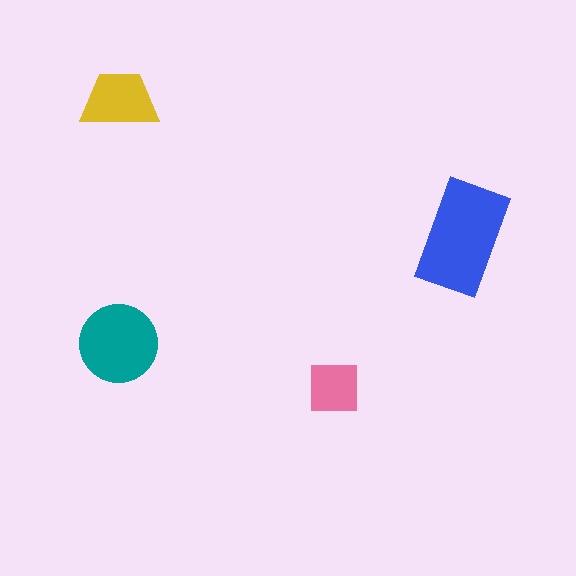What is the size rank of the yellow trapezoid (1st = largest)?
3rd.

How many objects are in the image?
There are 4 objects in the image.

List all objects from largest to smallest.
The blue rectangle, the teal circle, the yellow trapezoid, the pink square.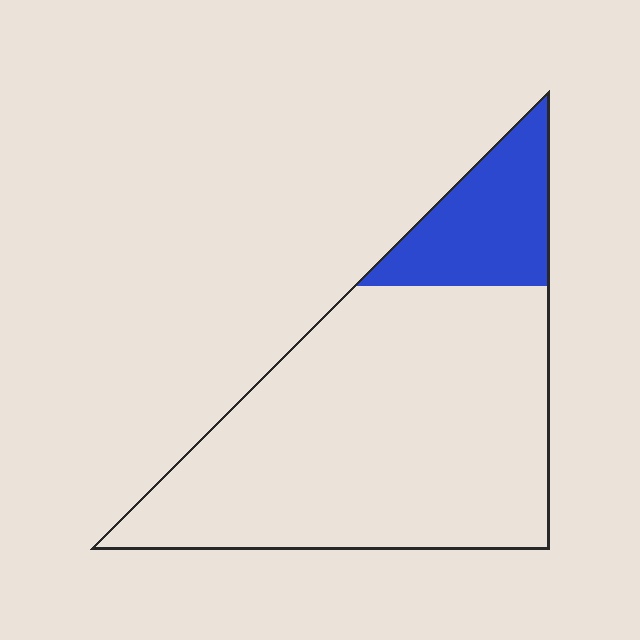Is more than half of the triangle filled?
No.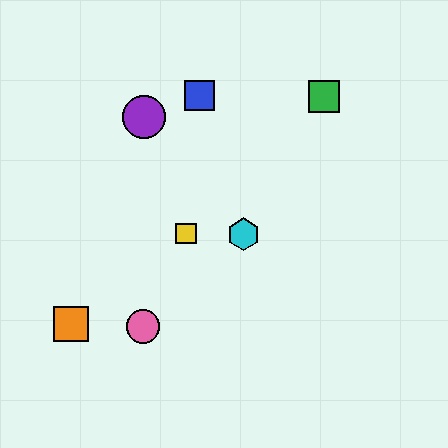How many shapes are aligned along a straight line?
3 shapes (the red hexagon, the green square, the cyan hexagon) are aligned along a straight line.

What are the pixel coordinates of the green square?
The green square is at (324, 96).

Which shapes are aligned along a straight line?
The red hexagon, the green square, the cyan hexagon are aligned along a straight line.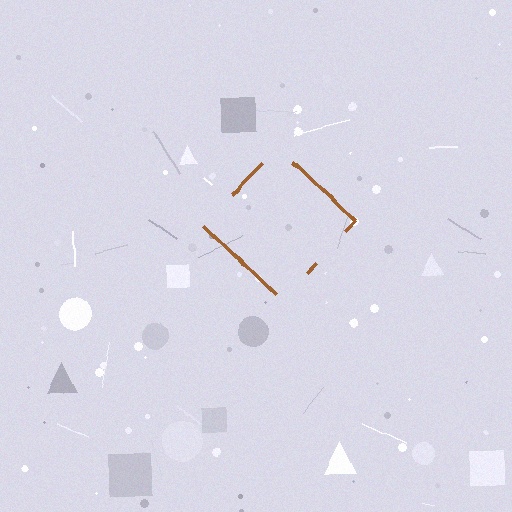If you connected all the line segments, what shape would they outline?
They would outline a diamond.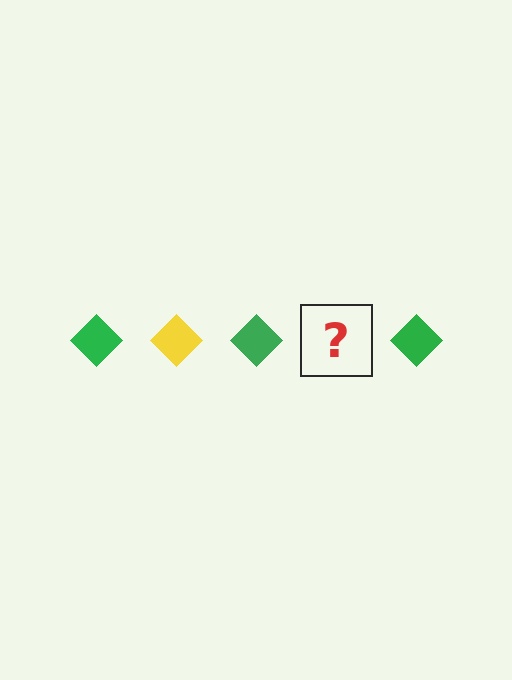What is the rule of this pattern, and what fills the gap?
The rule is that the pattern cycles through green, yellow diamonds. The gap should be filled with a yellow diamond.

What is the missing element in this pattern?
The missing element is a yellow diamond.